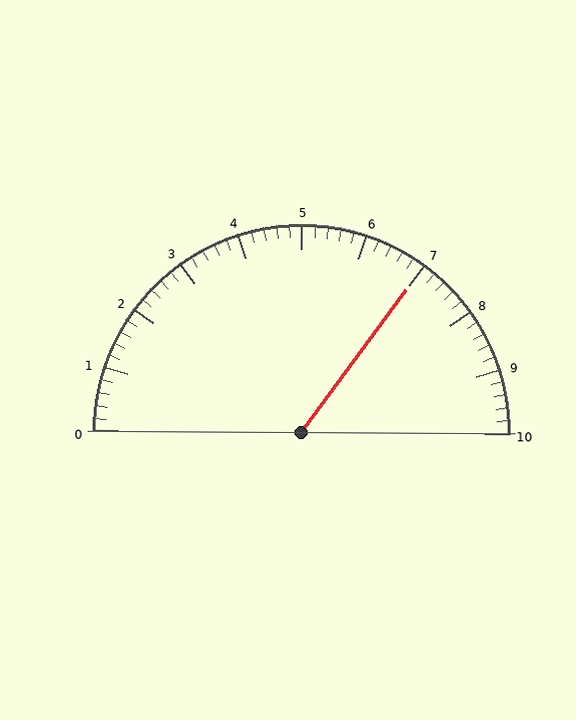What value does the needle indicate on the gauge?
The needle indicates approximately 7.0.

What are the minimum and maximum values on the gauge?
The gauge ranges from 0 to 10.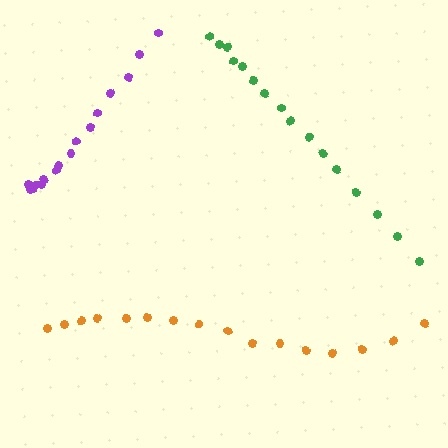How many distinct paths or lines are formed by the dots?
There are 3 distinct paths.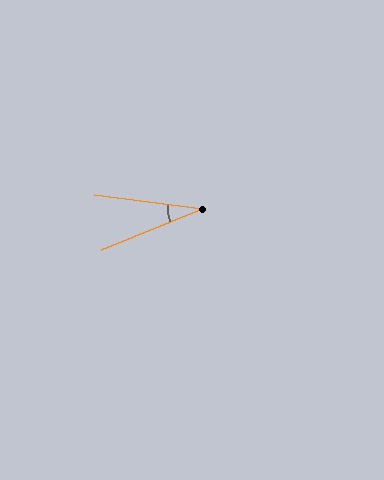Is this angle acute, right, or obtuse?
It is acute.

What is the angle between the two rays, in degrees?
Approximately 29 degrees.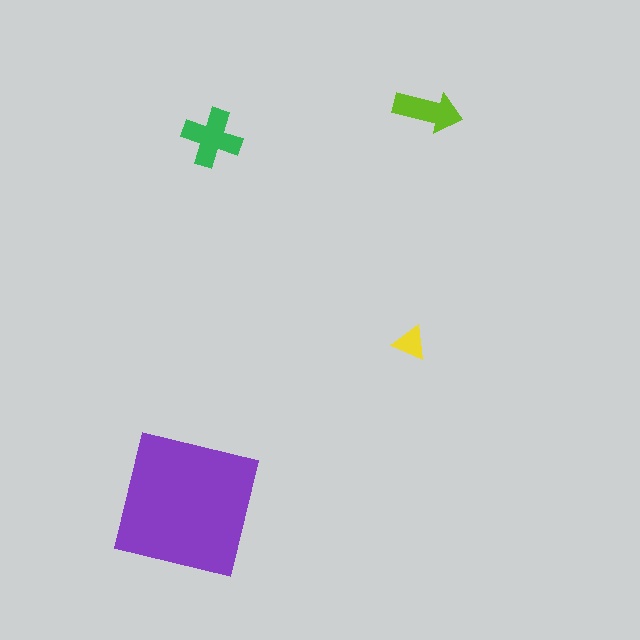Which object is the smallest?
The yellow triangle.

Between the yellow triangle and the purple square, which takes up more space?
The purple square.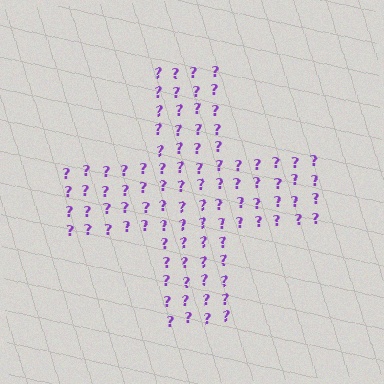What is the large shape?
The large shape is a cross.